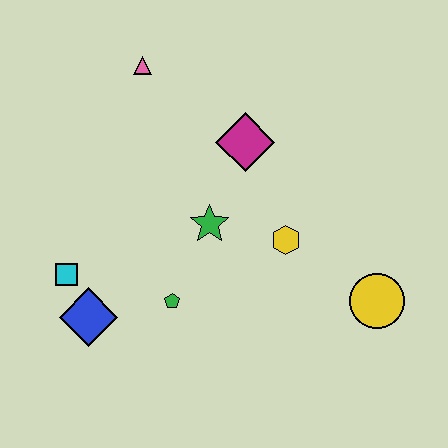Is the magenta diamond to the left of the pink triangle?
No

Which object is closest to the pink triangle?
The magenta diamond is closest to the pink triangle.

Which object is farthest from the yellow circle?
The pink triangle is farthest from the yellow circle.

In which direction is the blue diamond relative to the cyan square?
The blue diamond is below the cyan square.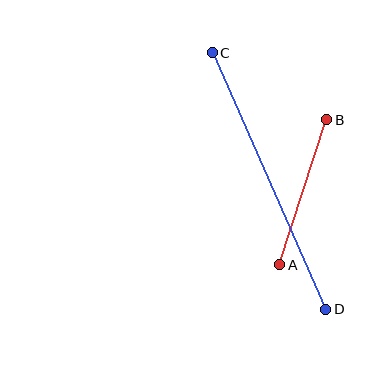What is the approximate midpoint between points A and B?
The midpoint is at approximately (303, 192) pixels.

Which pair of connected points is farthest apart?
Points C and D are farthest apart.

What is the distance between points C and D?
The distance is approximately 280 pixels.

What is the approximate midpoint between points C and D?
The midpoint is at approximately (269, 181) pixels.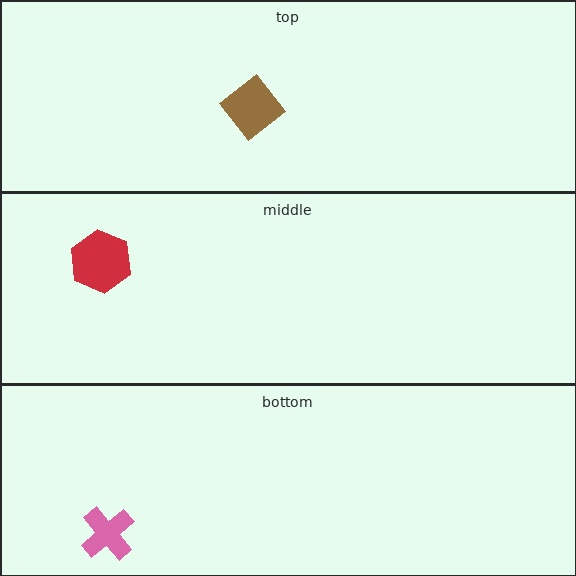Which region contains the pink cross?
The bottom region.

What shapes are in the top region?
The brown diamond.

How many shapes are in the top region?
1.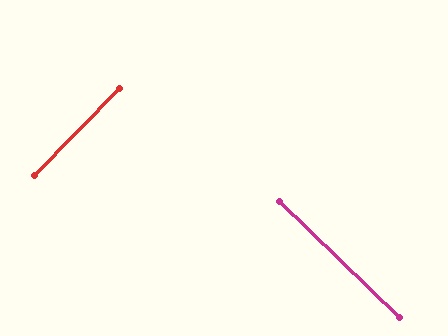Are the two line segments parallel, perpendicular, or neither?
Perpendicular — they meet at approximately 90°.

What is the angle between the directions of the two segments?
Approximately 90 degrees.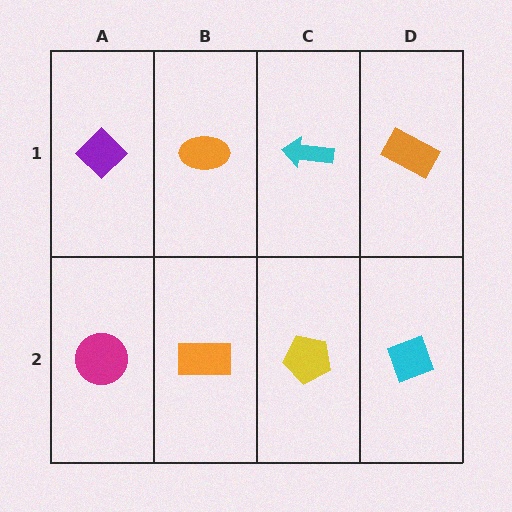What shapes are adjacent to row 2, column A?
A purple diamond (row 1, column A), an orange rectangle (row 2, column B).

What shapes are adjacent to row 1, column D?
A cyan diamond (row 2, column D), a cyan arrow (row 1, column C).